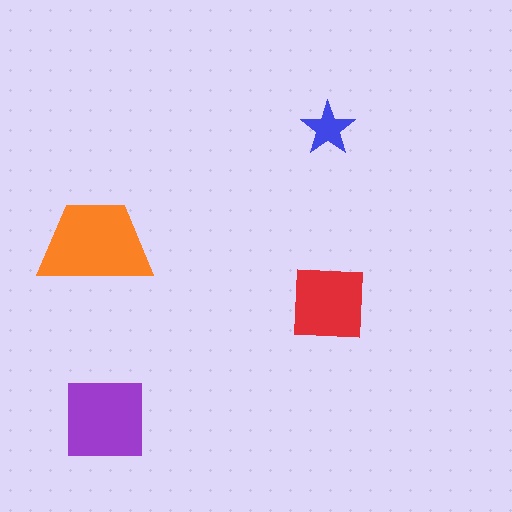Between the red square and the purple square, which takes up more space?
The purple square.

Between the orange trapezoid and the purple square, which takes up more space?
The orange trapezoid.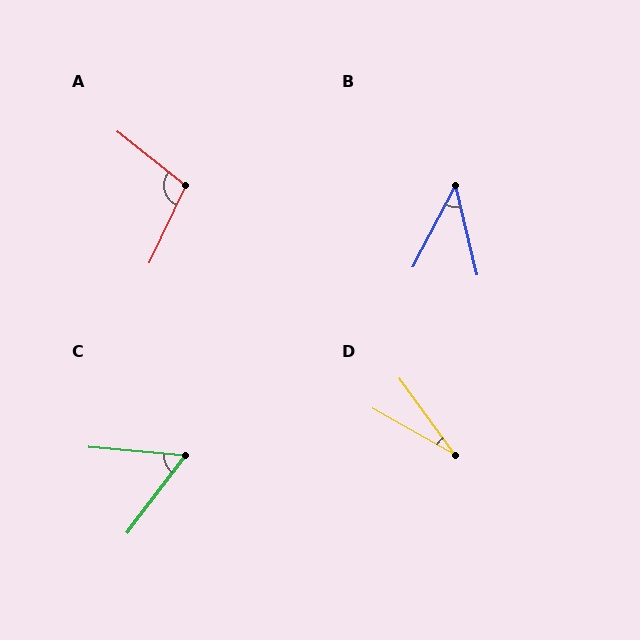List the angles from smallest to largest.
D (25°), B (41°), C (58°), A (103°).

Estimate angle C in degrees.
Approximately 58 degrees.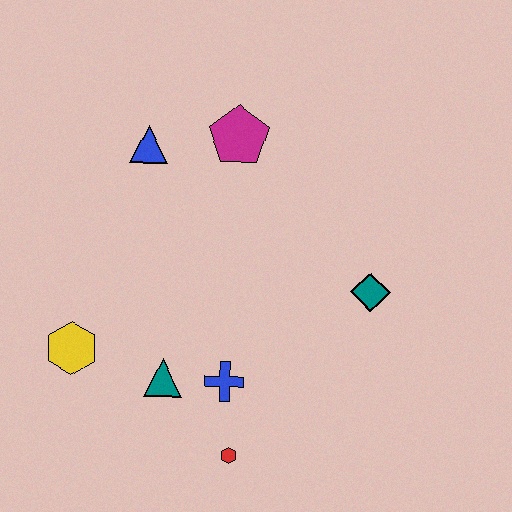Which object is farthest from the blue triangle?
The red hexagon is farthest from the blue triangle.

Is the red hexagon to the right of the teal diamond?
No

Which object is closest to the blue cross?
The teal triangle is closest to the blue cross.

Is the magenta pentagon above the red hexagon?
Yes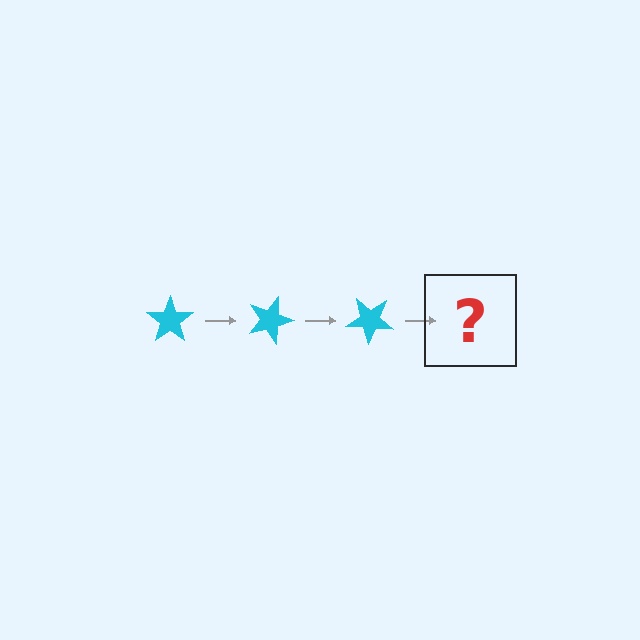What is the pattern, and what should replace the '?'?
The pattern is that the star rotates 20 degrees each step. The '?' should be a cyan star rotated 60 degrees.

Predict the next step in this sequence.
The next step is a cyan star rotated 60 degrees.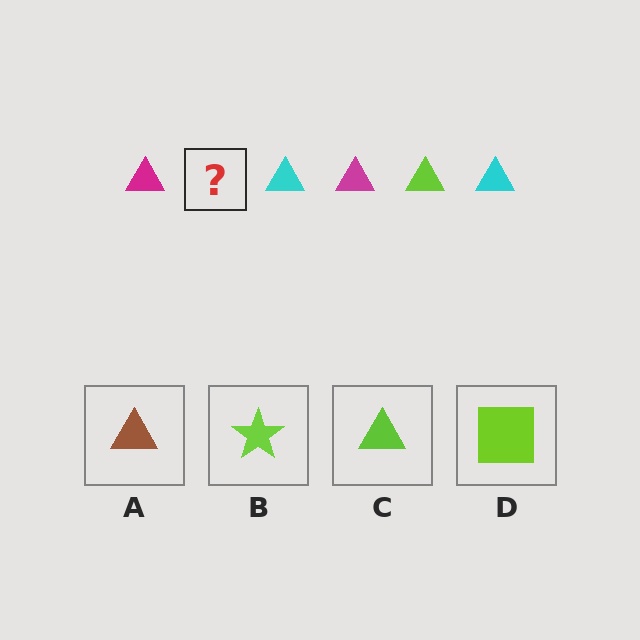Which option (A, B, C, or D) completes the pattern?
C.